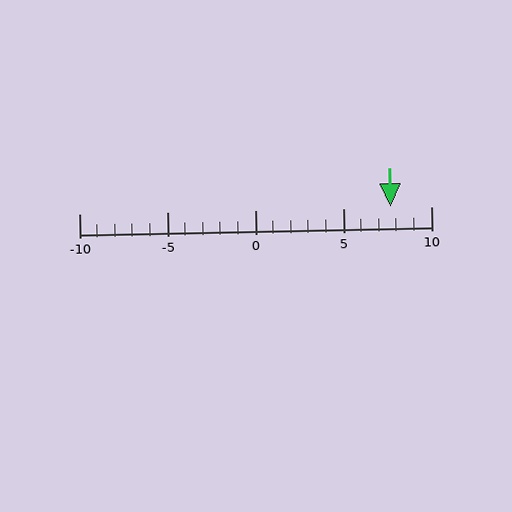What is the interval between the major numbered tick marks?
The major tick marks are spaced 5 units apart.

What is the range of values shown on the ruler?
The ruler shows values from -10 to 10.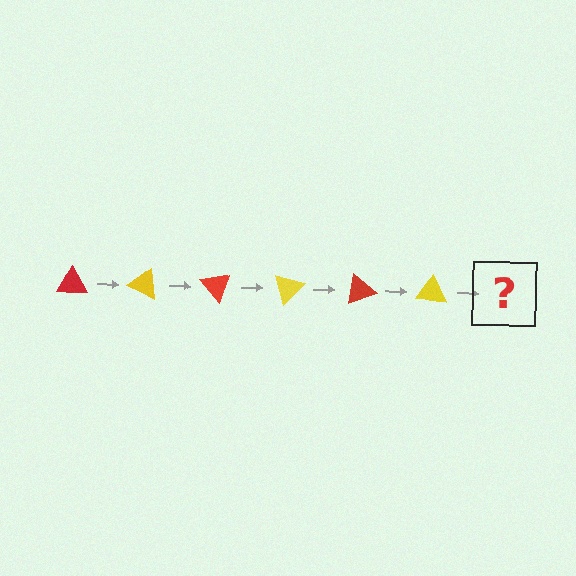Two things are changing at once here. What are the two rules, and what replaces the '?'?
The two rules are that it rotates 25 degrees each step and the color cycles through red and yellow. The '?' should be a red triangle, rotated 150 degrees from the start.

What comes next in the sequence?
The next element should be a red triangle, rotated 150 degrees from the start.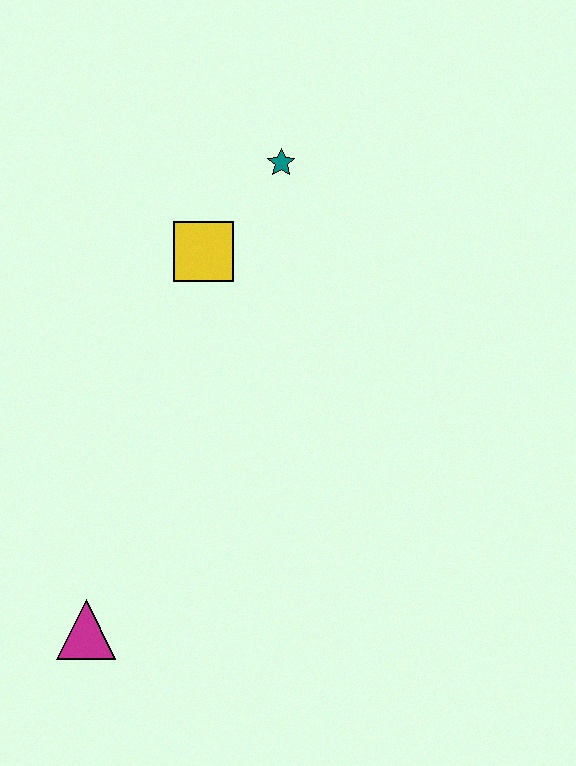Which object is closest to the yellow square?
The teal star is closest to the yellow square.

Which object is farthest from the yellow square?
The magenta triangle is farthest from the yellow square.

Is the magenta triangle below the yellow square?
Yes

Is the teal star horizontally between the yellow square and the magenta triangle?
No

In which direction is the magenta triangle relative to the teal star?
The magenta triangle is below the teal star.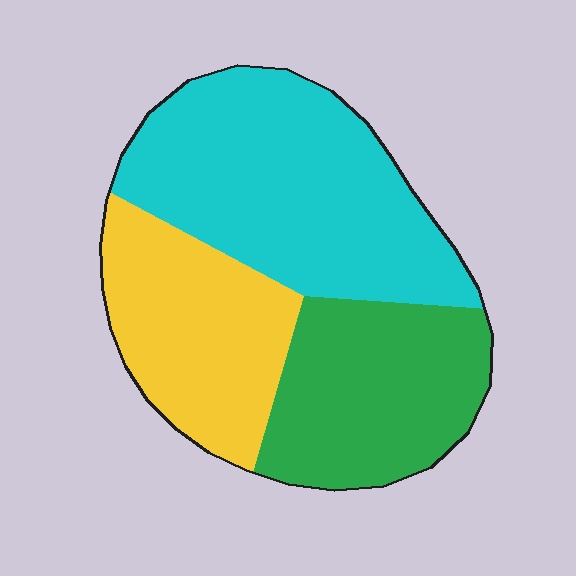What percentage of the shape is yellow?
Yellow covers 27% of the shape.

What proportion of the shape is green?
Green takes up between a quarter and a half of the shape.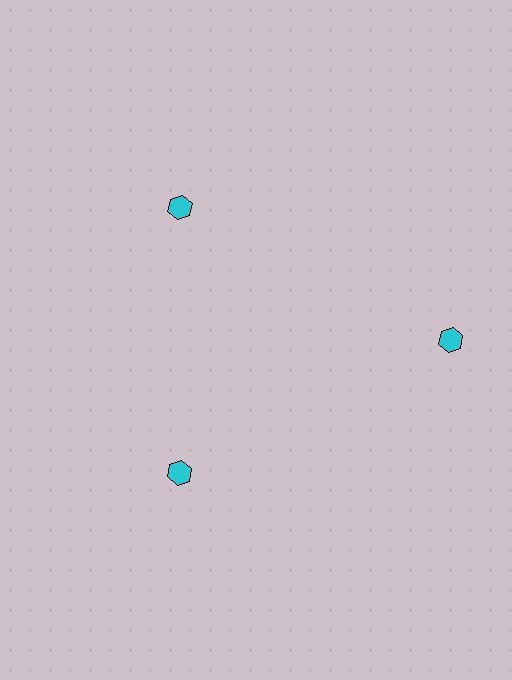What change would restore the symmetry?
The symmetry would be restored by moving it inward, back onto the ring so that all 3 hexagons sit at equal angles and equal distance from the center.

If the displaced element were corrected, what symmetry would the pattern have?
It would have 3-fold rotational symmetry — the pattern would map onto itself every 120 degrees.